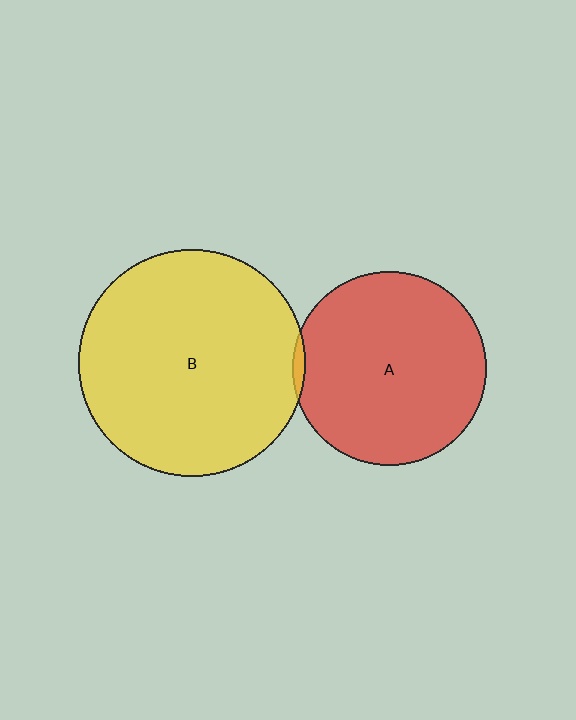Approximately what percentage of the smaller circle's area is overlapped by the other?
Approximately 5%.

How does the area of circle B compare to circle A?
Approximately 1.4 times.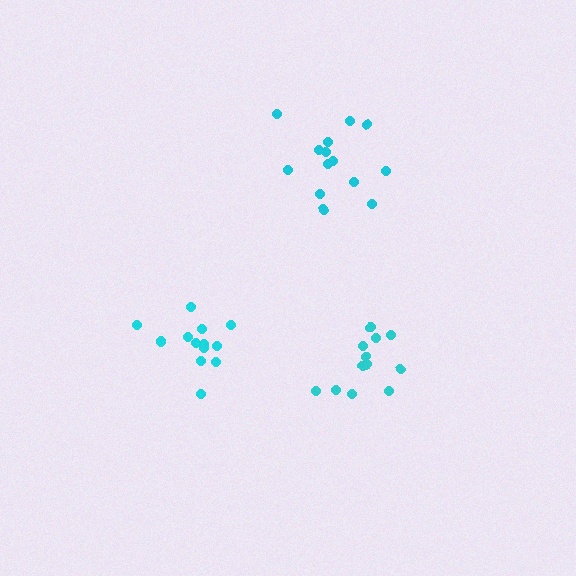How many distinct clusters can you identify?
There are 3 distinct clusters.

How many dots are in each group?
Group 1: 13 dots, Group 2: 12 dots, Group 3: 14 dots (39 total).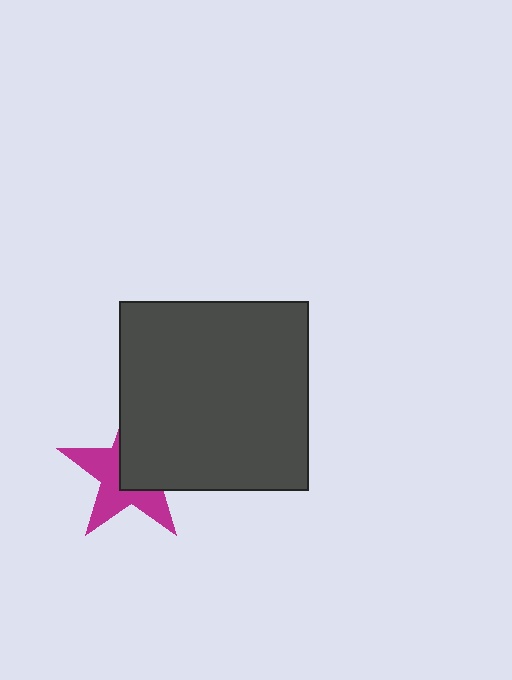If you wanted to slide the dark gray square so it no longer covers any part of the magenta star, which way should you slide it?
Slide it toward the upper-right — that is the most direct way to separate the two shapes.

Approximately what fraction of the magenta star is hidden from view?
Roughly 49% of the magenta star is hidden behind the dark gray square.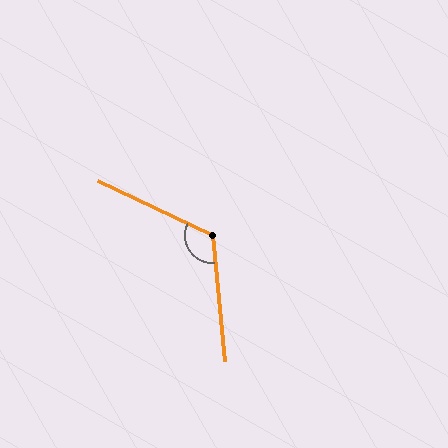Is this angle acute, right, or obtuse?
It is obtuse.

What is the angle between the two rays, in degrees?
Approximately 121 degrees.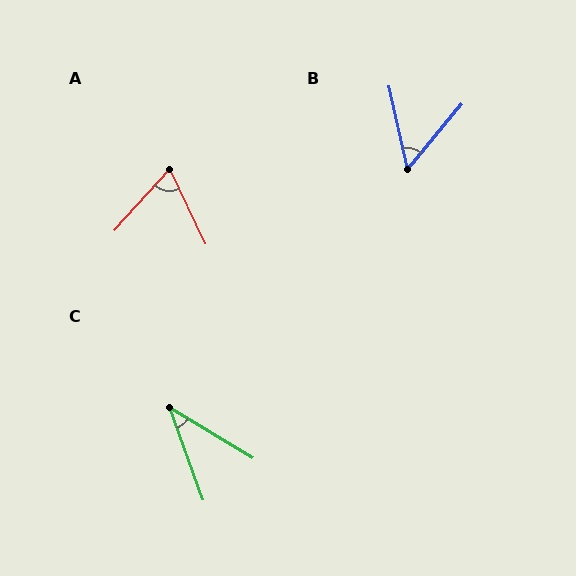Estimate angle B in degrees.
Approximately 53 degrees.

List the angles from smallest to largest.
C (39°), B (53°), A (68°).